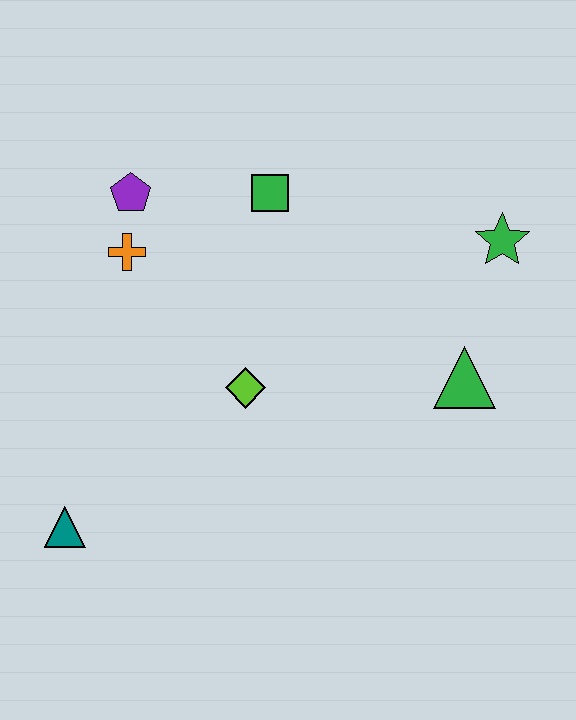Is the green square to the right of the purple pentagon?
Yes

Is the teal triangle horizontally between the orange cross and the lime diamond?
No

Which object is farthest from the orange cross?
The green star is farthest from the orange cross.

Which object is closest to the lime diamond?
The orange cross is closest to the lime diamond.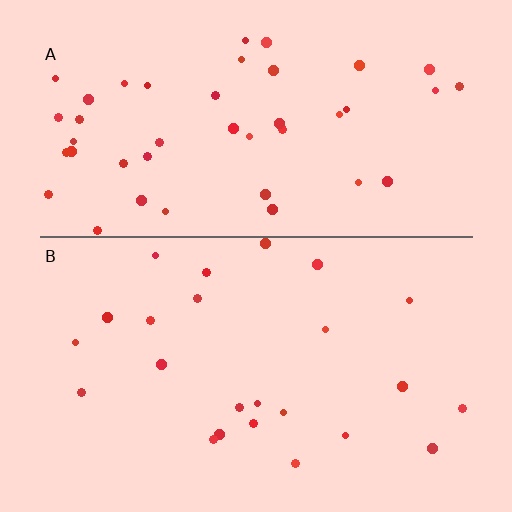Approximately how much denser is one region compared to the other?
Approximately 1.8× — region A over region B.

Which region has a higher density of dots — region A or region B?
A (the top).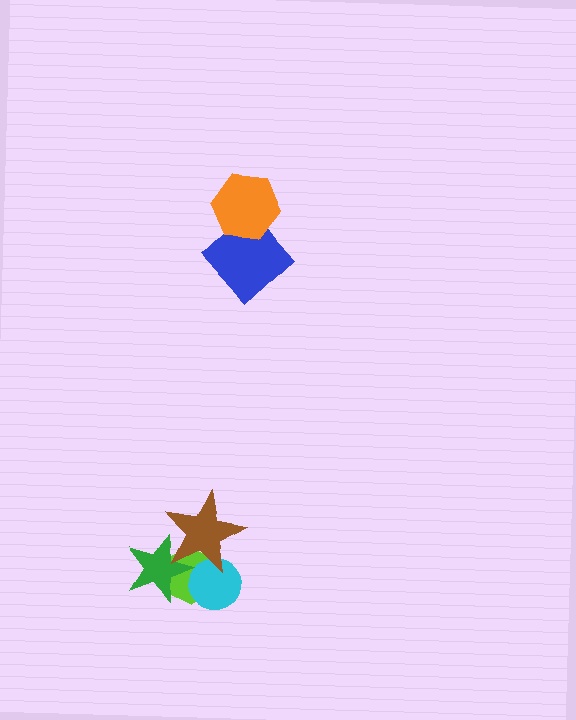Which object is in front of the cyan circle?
The brown star is in front of the cyan circle.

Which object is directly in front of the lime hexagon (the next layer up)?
The cyan circle is directly in front of the lime hexagon.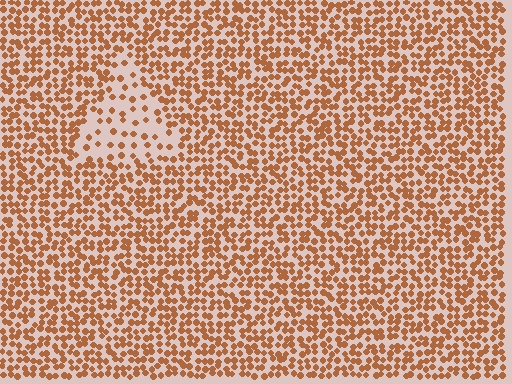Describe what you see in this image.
The image contains small brown elements arranged at two different densities. A triangle-shaped region is visible where the elements are less densely packed than the surrounding area.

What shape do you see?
I see a triangle.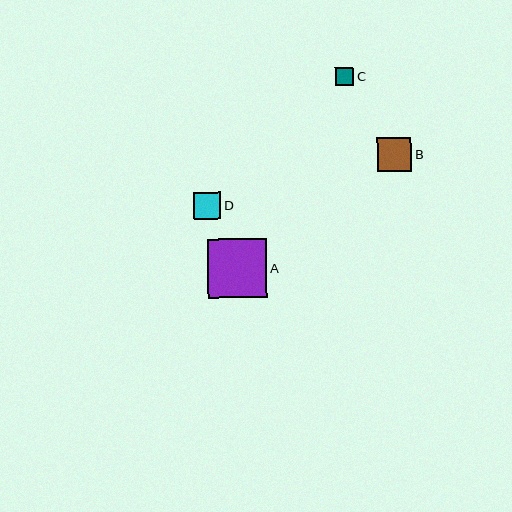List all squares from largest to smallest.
From largest to smallest: A, B, D, C.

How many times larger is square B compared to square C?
Square B is approximately 1.9 times the size of square C.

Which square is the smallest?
Square C is the smallest with a size of approximately 18 pixels.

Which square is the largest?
Square A is the largest with a size of approximately 59 pixels.